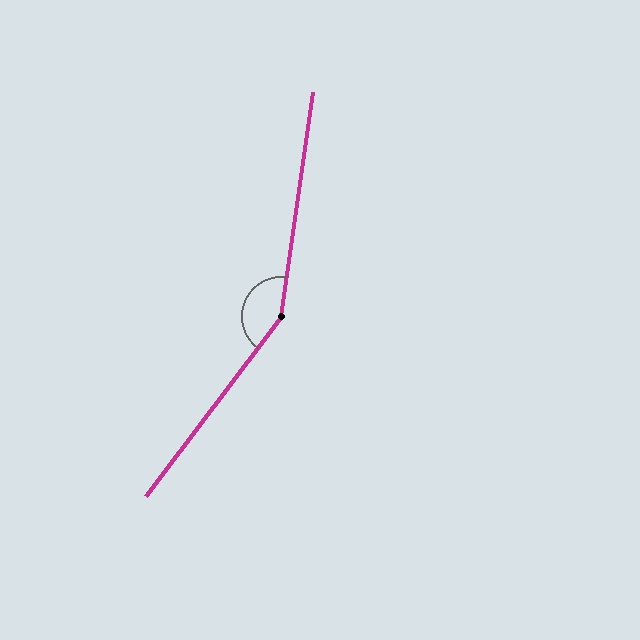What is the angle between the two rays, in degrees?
Approximately 151 degrees.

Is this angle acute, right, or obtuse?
It is obtuse.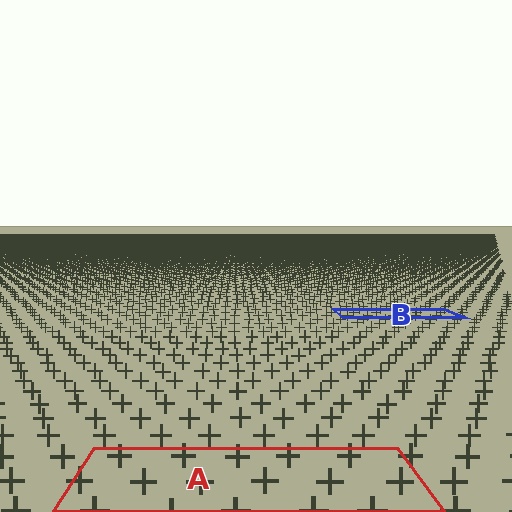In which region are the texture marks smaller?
The texture marks are smaller in region B, because it is farther away.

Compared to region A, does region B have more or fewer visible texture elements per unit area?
Region B has more texture elements per unit area — they are packed more densely because it is farther away.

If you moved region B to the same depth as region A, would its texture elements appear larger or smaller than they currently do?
They would appear larger. At a closer depth, the same texture elements are projected at a bigger on-screen size.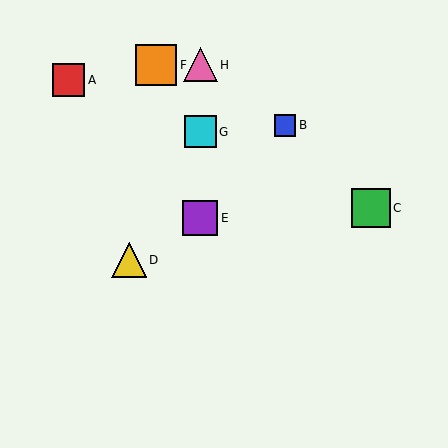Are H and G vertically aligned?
Yes, both are at x≈200.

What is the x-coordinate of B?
Object B is at x≈285.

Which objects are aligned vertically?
Objects E, G, H are aligned vertically.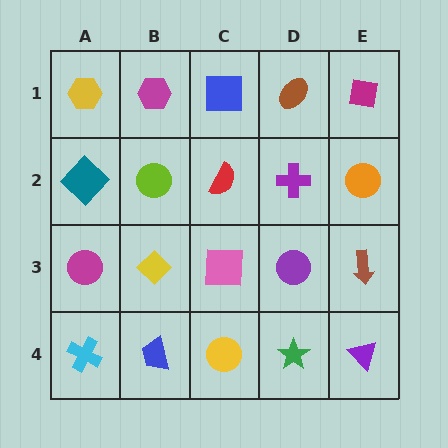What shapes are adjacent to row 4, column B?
A yellow diamond (row 3, column B), a cyan cross (row 4, column A), a yellow circle (row 4, column C).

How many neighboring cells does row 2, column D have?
4.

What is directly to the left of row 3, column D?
A pink square.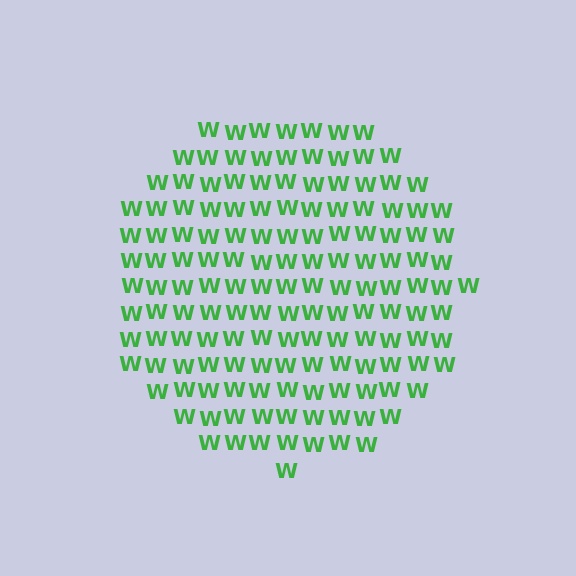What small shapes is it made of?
It is made of small letter W's.